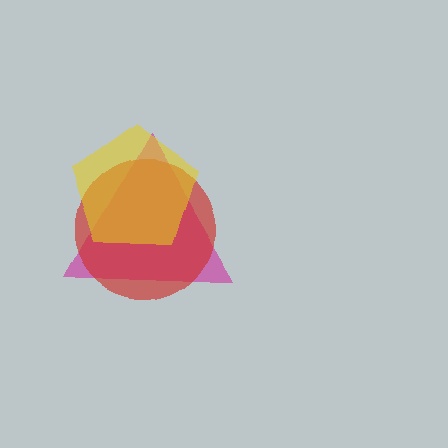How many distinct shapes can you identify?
There are 3 distinct shapes: a magenta triangle, a red circle, a yellow pentagon.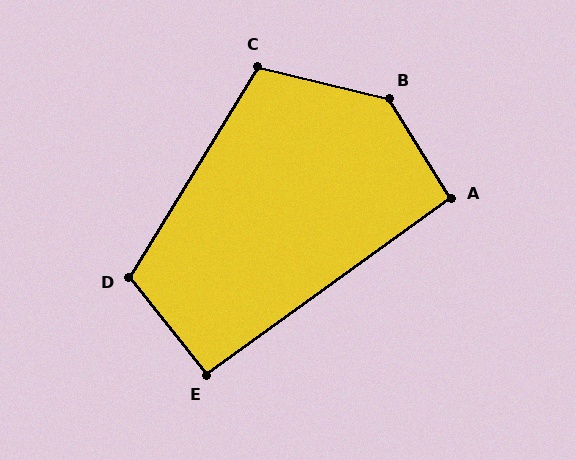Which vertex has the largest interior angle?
B, at approximately 135 degrees.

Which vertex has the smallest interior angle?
E, at approximately 93 degrees.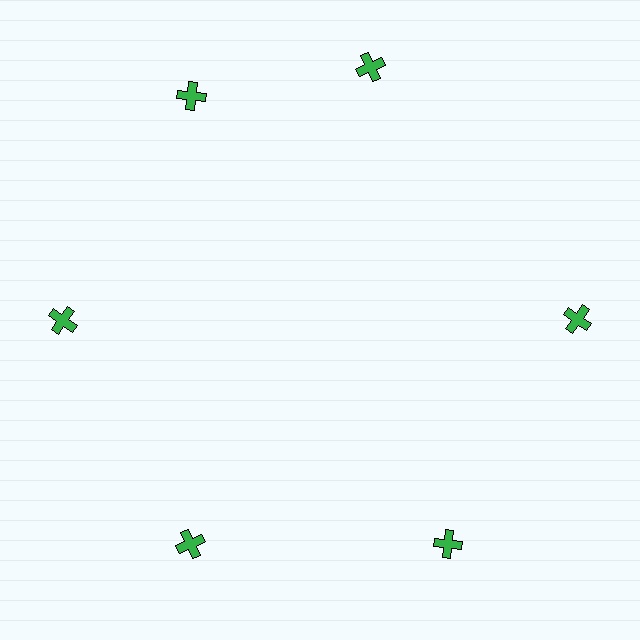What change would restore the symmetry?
The symmetry would be restored by rotating it back into even spacing with its neighbors so that all 6 crosses sit at equal angles and equal distance from the center.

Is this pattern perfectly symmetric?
No. The 6 green crosses are arranged in a ring, but one element near the 1 o'clock position is rotated out of alignment along the ring, breaking the 6-fold rotational symmetry.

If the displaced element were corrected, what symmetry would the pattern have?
It would have 6-fold rotational symmetry — the pattern would map onto itself every 60 degrees.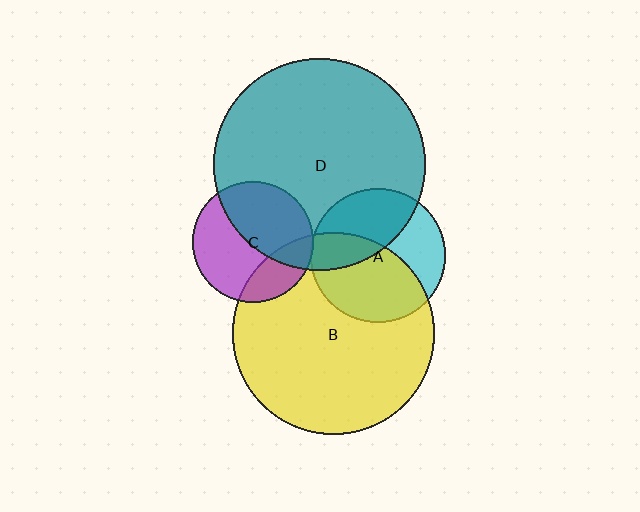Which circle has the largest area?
Circle D (teal).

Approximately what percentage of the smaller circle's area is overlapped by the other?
Approximately 40%.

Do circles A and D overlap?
Yes.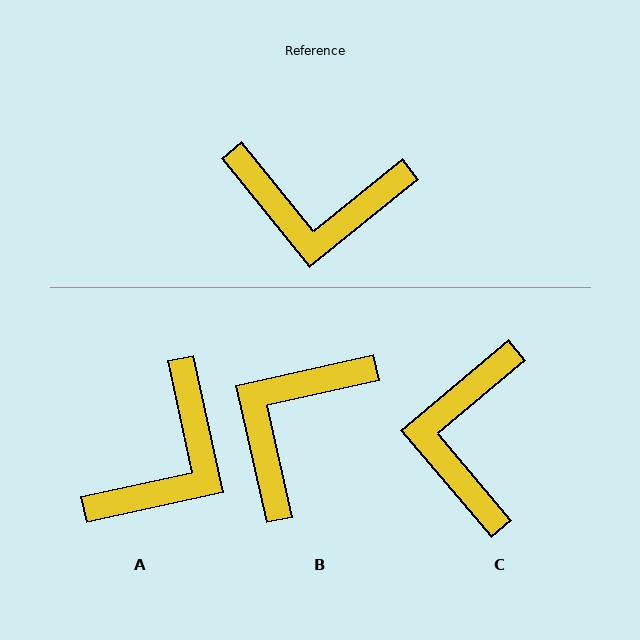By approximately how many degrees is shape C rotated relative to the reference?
Approximately 89 degrees clockwise.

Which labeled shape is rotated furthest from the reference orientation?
B, about 116 degrees away.